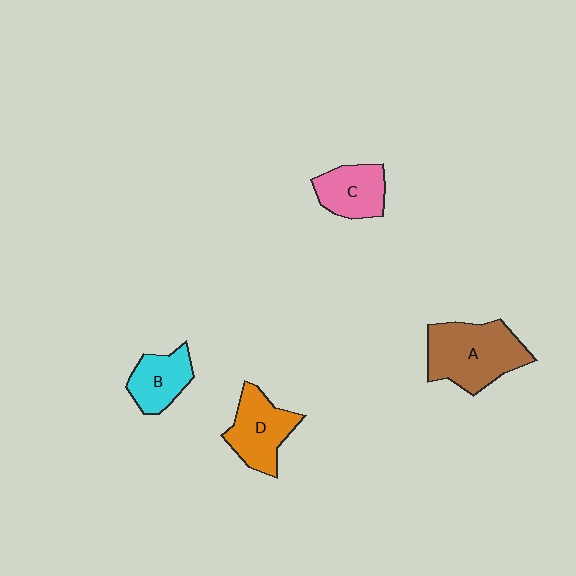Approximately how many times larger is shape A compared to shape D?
Approximately 1.4 times.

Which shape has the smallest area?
Shape B (cyan).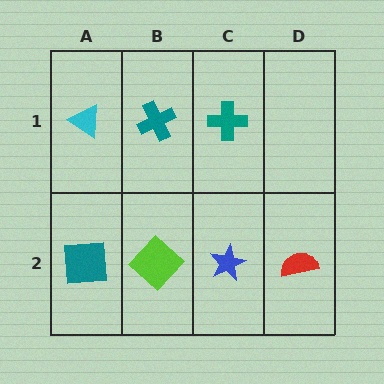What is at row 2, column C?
A blue star.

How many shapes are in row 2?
4 shapes.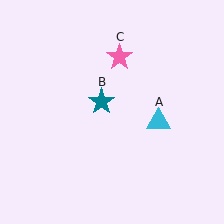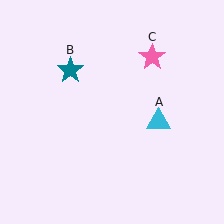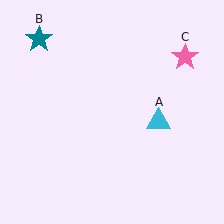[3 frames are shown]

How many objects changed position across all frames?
2 objects changed position: teal star (object B), pink star (object C).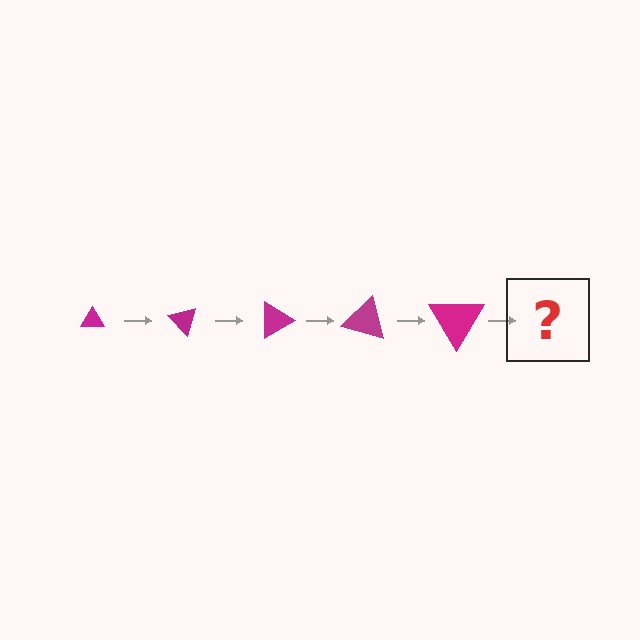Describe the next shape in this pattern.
It should be a triangle, larger than the previous one and rotated 225 degrees from the start.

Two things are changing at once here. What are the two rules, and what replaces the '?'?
The two rules are that the triangle grows larger each step and it rotates 45 degrees each step. The '?' should be a triangle, larger than the previous one and rotated 225 degrees from the start.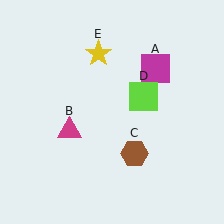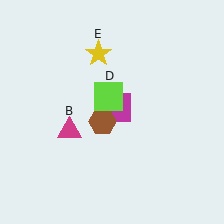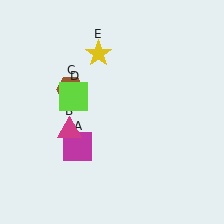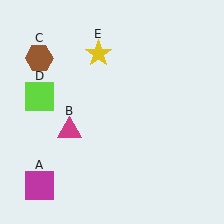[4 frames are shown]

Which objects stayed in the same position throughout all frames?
Magenta triangle (object B) and yellow star (object E) remained stationary.